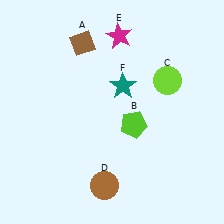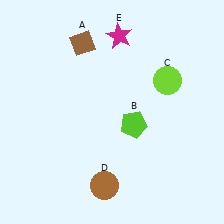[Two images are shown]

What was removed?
The teal star (F) was removed in Image 2.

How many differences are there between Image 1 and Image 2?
There is 1 difference between the two images.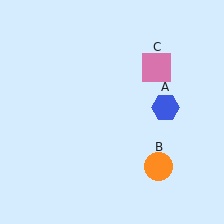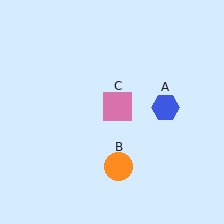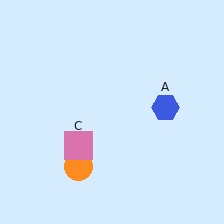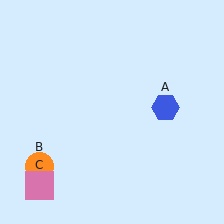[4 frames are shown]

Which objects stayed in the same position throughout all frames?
Blue hexagon (object A) remained stationary.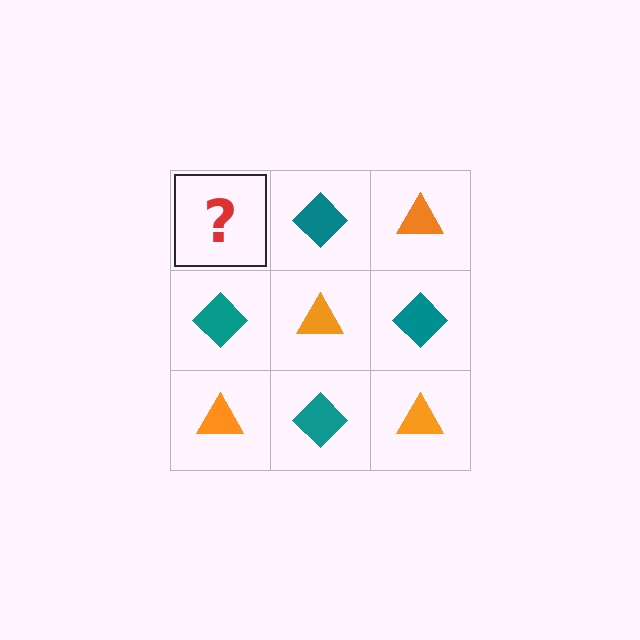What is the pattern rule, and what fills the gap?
The rule is that it alternates orange triangle and teal diamond in a checkerboard pattern. The gap should be filled with an orange triangle.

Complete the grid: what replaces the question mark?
The question mark should be replaced with an orange triangle.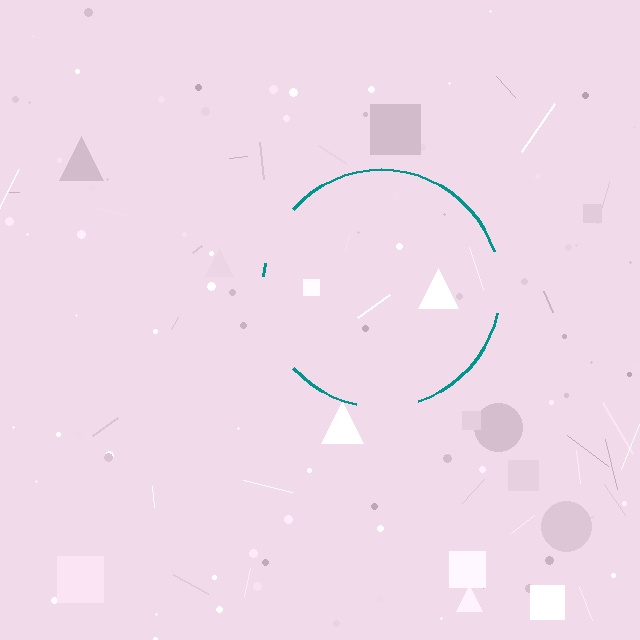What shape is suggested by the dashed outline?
The dashed outline suggests a circle.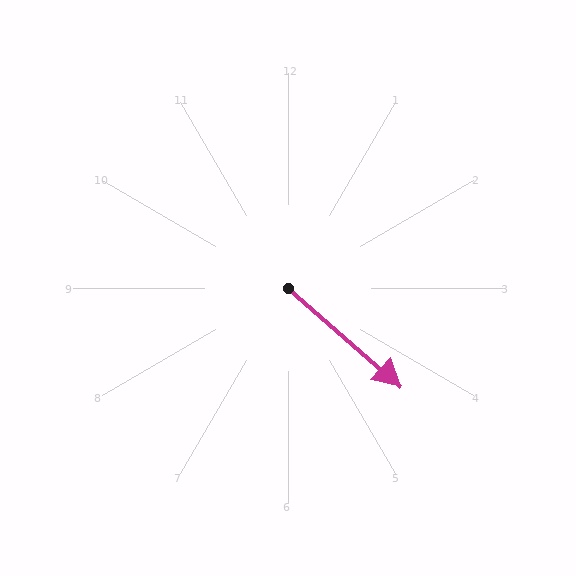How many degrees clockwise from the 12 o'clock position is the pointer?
Approximately 131 degrees.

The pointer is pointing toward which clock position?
Roughly 4 o'clock.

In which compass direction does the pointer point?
Southeast.